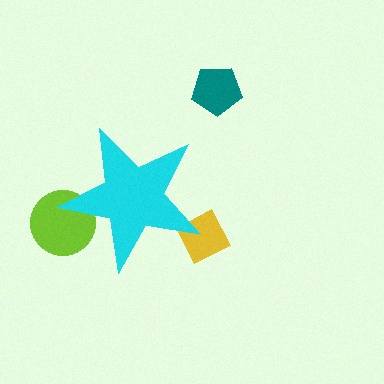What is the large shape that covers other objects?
A cyan star.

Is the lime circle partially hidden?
Yes, the lime circle is partially hidden behind the cyan star.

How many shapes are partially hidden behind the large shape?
2 shapes are partially hidden.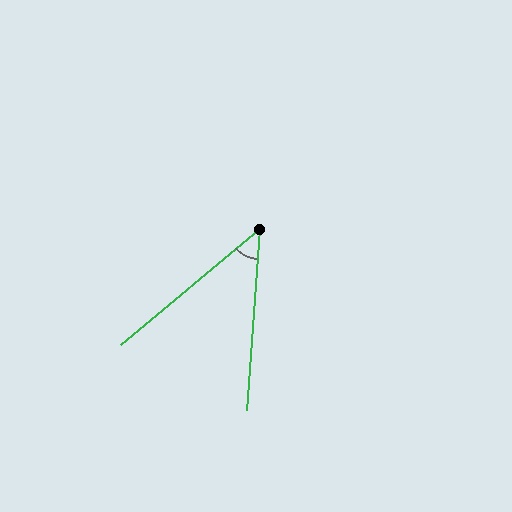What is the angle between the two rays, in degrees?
Approximately 46 degrees.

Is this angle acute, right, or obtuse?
It is acute.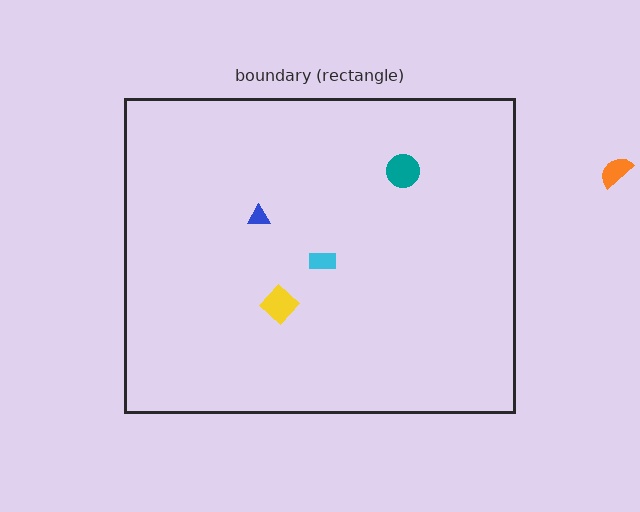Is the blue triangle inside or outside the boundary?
Inside.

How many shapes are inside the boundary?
4 inside, 1 outside.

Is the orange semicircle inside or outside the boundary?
Outside.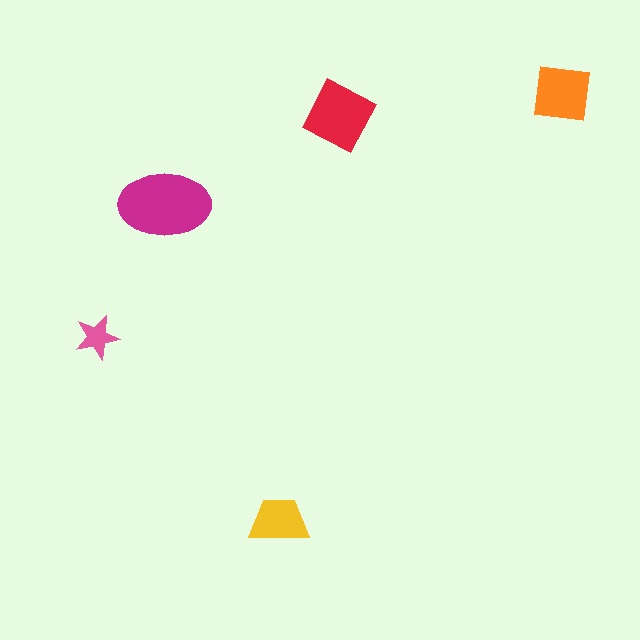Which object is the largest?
The magenta ellipse.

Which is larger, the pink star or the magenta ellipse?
The magenta ellipse.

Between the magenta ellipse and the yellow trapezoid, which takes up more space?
The magenta ellipse.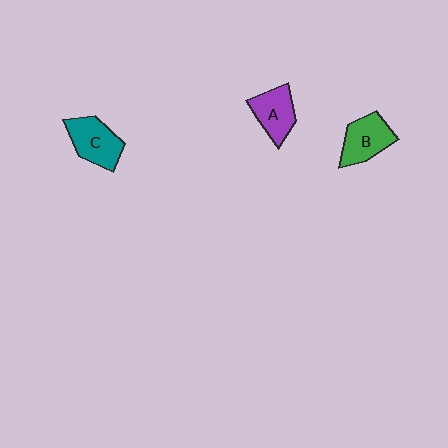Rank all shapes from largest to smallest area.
From largest to smallest: C (teal), B (green), A (purple).